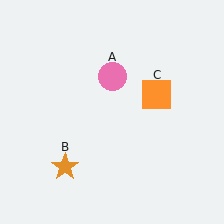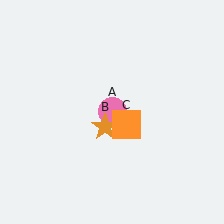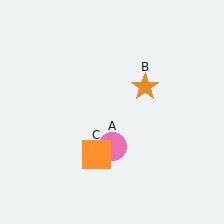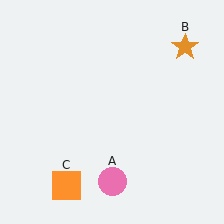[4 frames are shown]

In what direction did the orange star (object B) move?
The orange star (object B) moved up and to the right.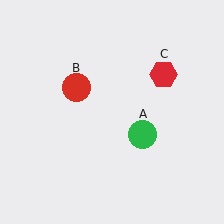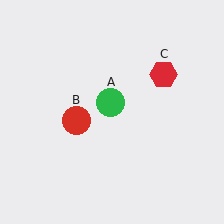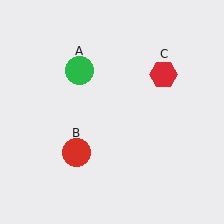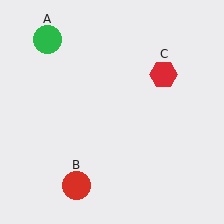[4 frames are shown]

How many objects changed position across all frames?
2 objects changed position: green circle (object A), red circle (object B).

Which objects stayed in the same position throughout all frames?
Red hexagon (object C) remained stationary.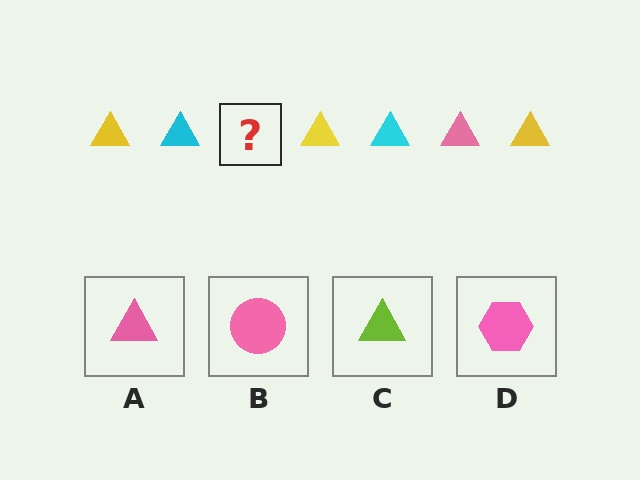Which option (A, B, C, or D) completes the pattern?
A.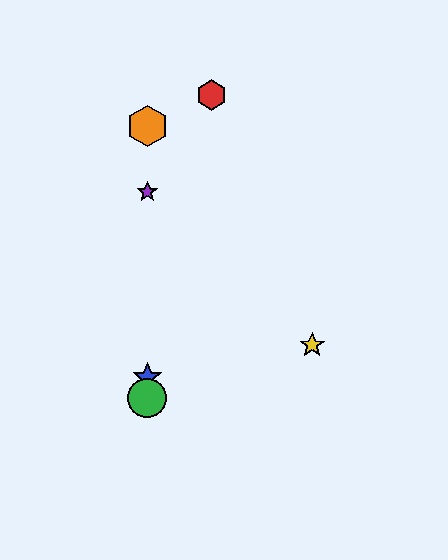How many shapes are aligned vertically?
4 shapes (the blue star, the green circle, the purple star, the orange hexagon) are aligned vertically.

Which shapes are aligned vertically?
The blue star, the green circle, the purple star, the orange hexagon are aligned vertically.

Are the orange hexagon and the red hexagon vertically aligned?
No, the orange hexagon is at x≈147 and the red hexagon is at x≈212.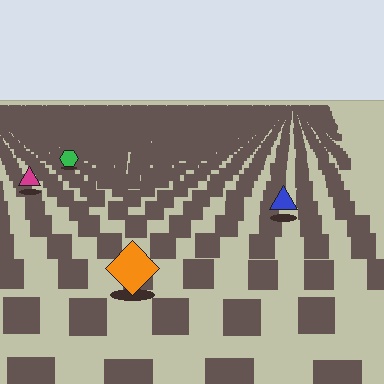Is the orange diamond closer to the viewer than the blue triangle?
Yes. The orange diamond is closer — you can tell from the texture gradient: the ground texture is coarser near it.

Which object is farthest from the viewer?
The green hexagon is farthest from the viewer. It appears smaller and the ground texture around it is denser.